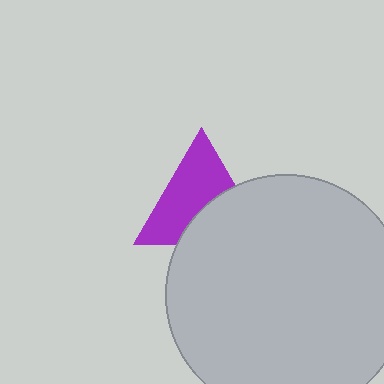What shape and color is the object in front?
The object in front is a light gray circle.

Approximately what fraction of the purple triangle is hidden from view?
Roughly 40% of the purple triangle is hidden behind the light gray circle.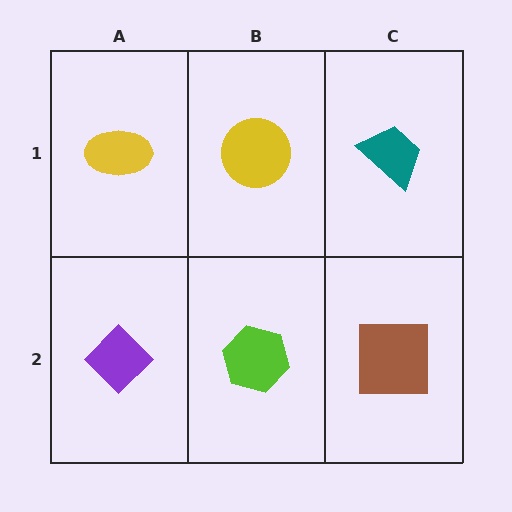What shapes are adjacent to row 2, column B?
A yellow circle (row 1, column B), a purple diamond (row 2, column A), a brown square (row 2, column C).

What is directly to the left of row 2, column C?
A lime hexagon.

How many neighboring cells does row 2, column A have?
2.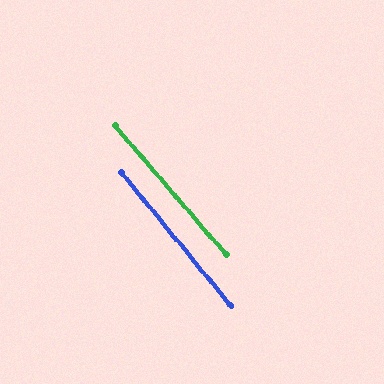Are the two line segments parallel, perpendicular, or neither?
Parallel — their directions differ by only 1.5°.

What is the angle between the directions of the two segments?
Approximately 2 degrees.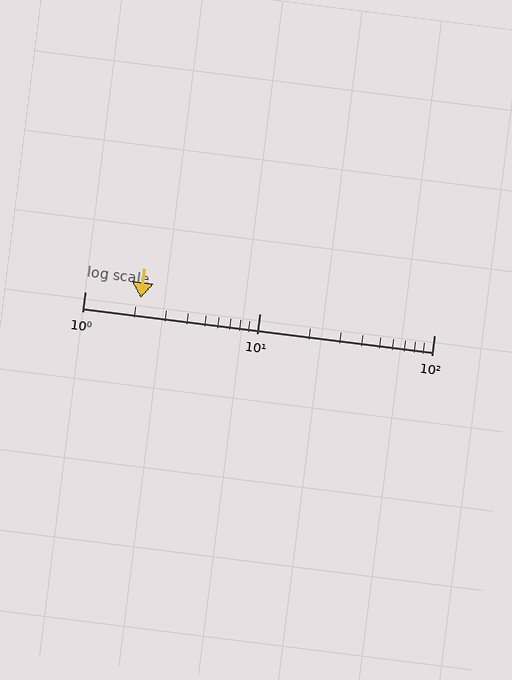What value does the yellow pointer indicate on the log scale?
The pointer indicates approximately 2.1.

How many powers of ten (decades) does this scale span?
The scale spans 2 decades, from 1 to 100.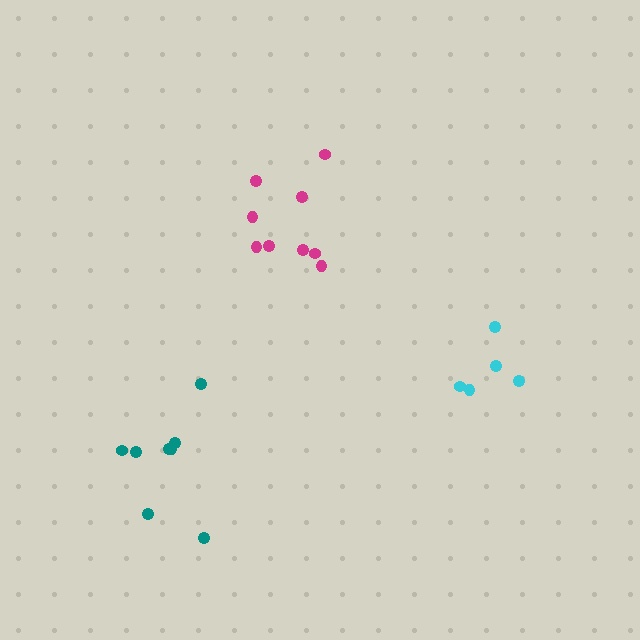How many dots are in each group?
Group 1: 9 dots, Group 2: 5 dots, Group 3: 8 dots (22 total).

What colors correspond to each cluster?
The clusters are colored: magenta, cyan, teal.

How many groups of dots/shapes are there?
There are 3 groups.